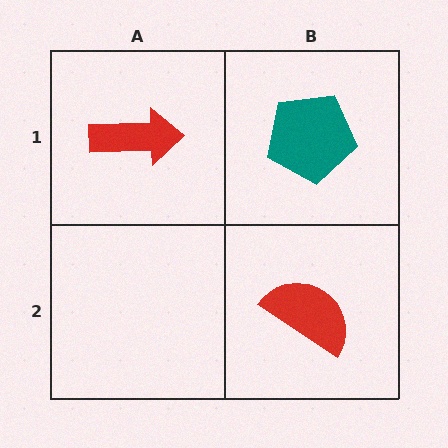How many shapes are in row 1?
2 shapes.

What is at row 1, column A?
A red arrow.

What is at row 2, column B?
A red semicircle.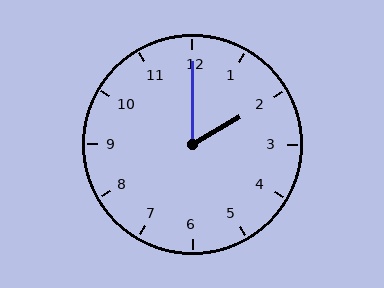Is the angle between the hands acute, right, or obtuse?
It is acute.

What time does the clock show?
2:00.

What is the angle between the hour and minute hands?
Approximately 60 degrees.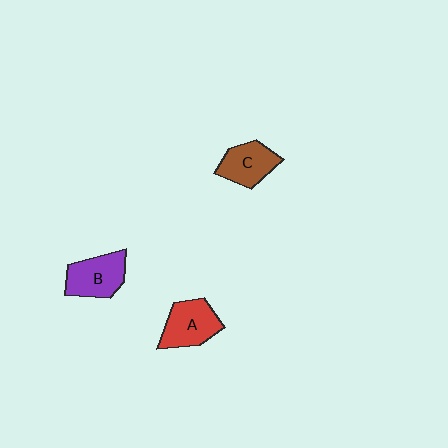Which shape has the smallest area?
Shape C (brown).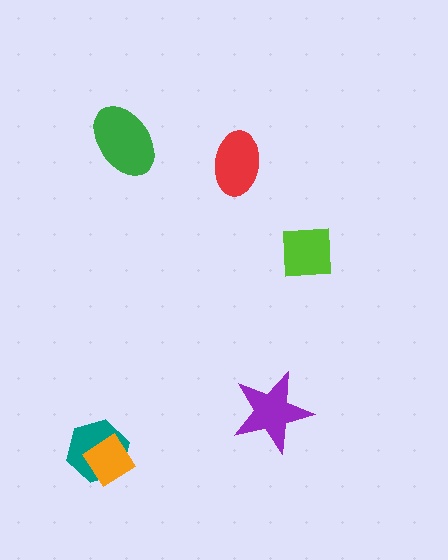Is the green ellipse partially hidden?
No, no other shape covers it.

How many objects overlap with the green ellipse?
0 objects overlap with the green ellipse.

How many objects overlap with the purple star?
0 objects overlap with the purple star.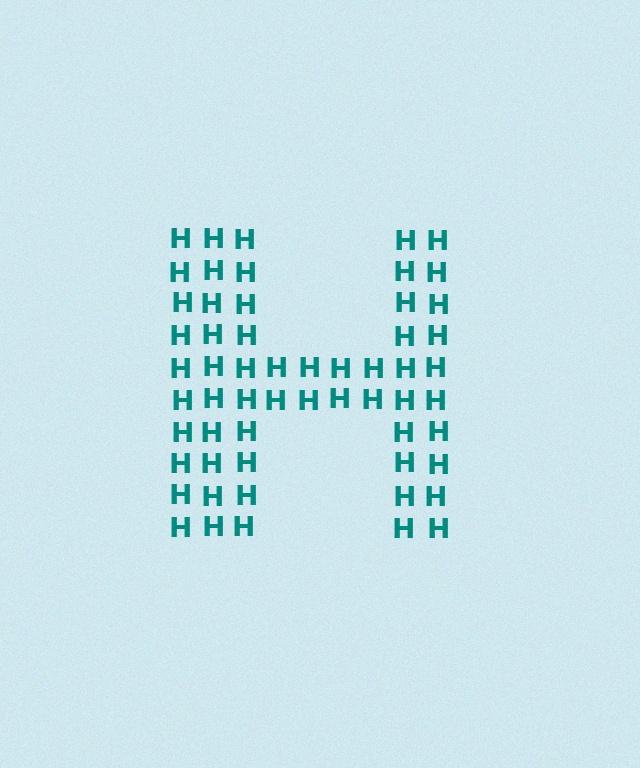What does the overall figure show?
The overall figure shows the letter H.